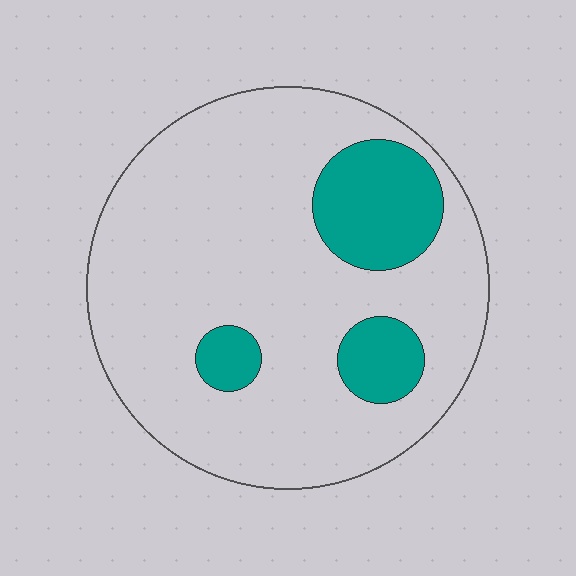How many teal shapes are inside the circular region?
3.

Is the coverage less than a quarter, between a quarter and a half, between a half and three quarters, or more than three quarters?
Less than a quarter.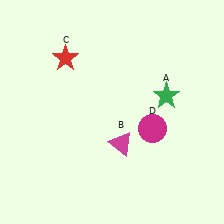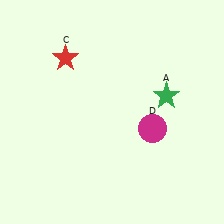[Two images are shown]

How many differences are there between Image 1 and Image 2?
There is 1 difference between the two images.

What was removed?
The magenta triangle (B) was removed in Image 2.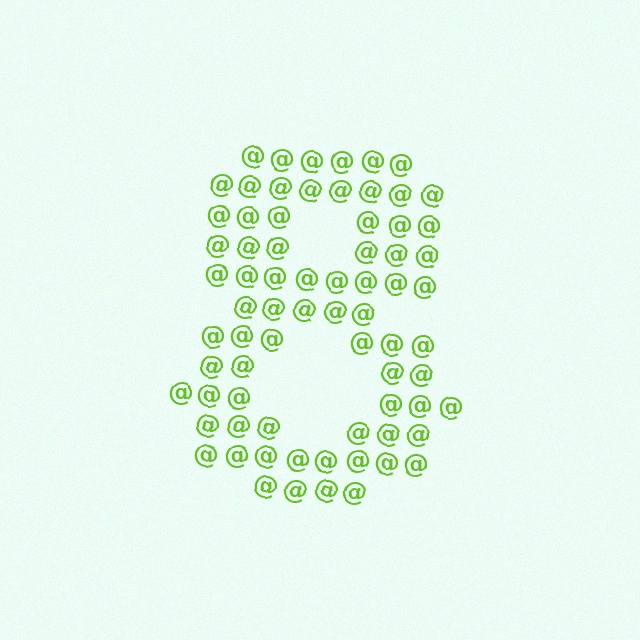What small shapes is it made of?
It is made of small at signs.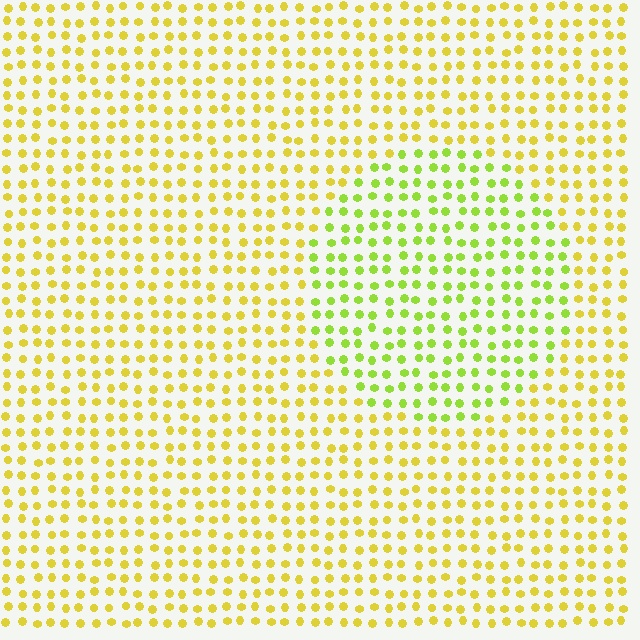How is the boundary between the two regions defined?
The boundary is defined purely by a slight shift in hue (about 33 degrees). Spacing, size, and orientation are identical on both sides.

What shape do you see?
I see a circle.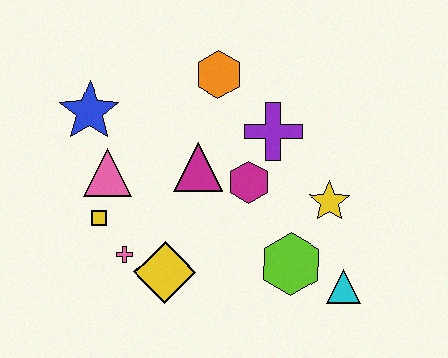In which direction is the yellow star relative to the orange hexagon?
The yellow star is below the orange hexagon.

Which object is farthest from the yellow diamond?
The orange hexagon is farthest from the yellow diamond.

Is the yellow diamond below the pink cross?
Yes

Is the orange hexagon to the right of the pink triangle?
Yes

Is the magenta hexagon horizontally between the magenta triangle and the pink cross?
No